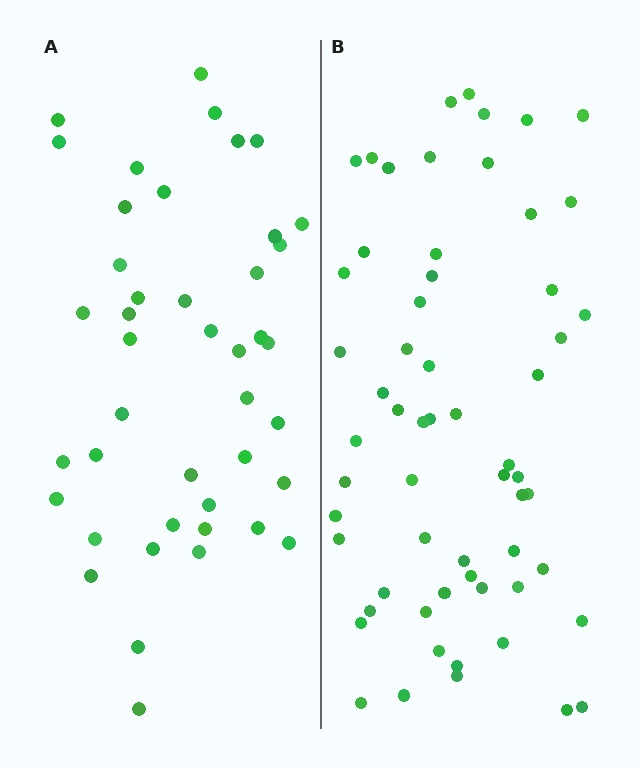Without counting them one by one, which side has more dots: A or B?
Region B (the right region) has more dots.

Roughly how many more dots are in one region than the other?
Region B has approximately 15 more dots than region A.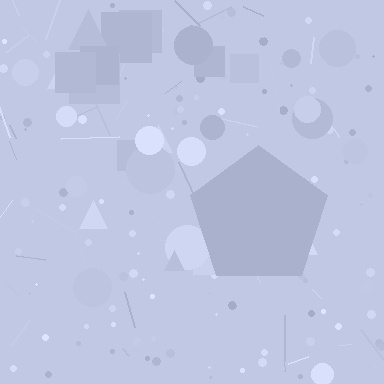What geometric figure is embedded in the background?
A pentagon is embedded in the background.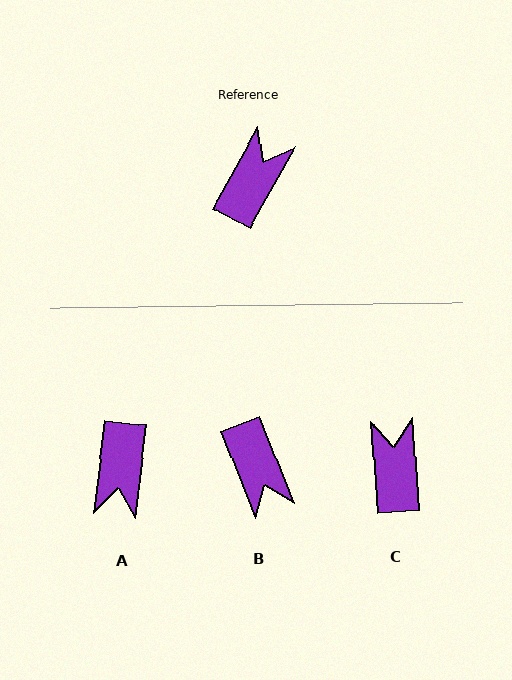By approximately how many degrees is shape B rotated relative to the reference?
Approximately 130 degrees clockwise.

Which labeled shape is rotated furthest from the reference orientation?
A, about 158 degrees away.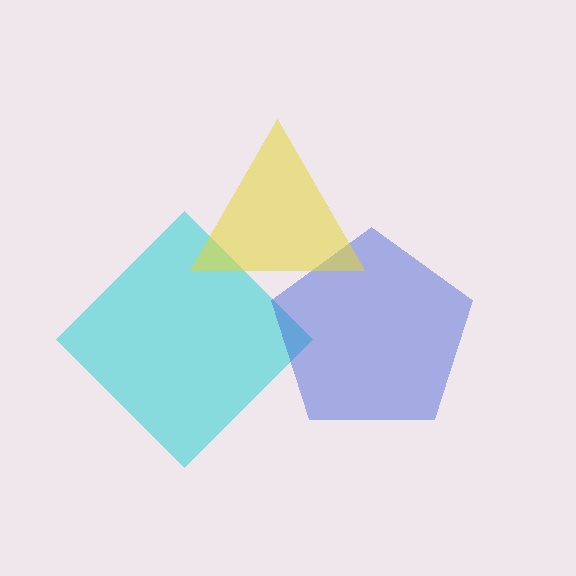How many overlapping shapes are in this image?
There are 3 overlapping shapes in the image.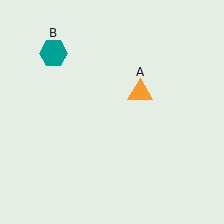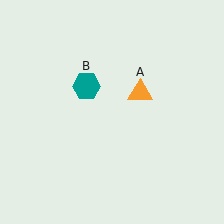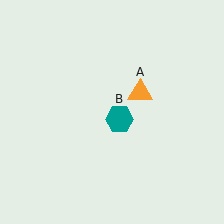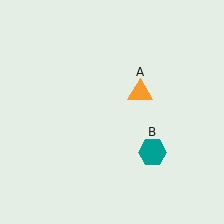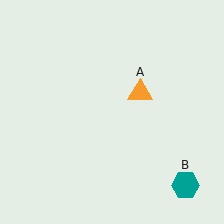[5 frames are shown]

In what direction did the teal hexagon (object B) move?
The teal hexagon (object B) moved down and to the right.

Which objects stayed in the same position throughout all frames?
Orange triangle (object A) remained stationary.